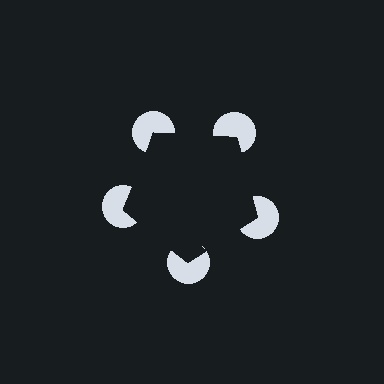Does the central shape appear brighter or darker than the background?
It typically appears slightly darker than the background, even though no actual brightness change is drawn.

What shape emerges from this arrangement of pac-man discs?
An illusory pentagon — its edges are inferred from the aligned wedge cuts in the pac-man discs, not physically drawn.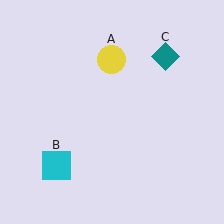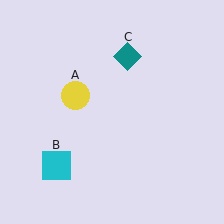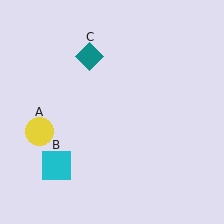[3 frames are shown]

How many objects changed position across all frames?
2 objects changed position: yellow circle (object A), teal diamond (object C).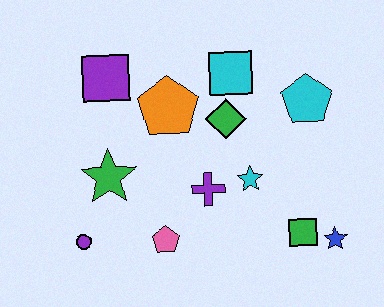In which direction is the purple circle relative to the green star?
The purple circle is below the green star.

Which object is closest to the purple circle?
The green star is closest to the purple circle.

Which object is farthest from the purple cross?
The purple square is farthest from the purple cross.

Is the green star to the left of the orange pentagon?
Yes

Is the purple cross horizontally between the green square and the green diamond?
No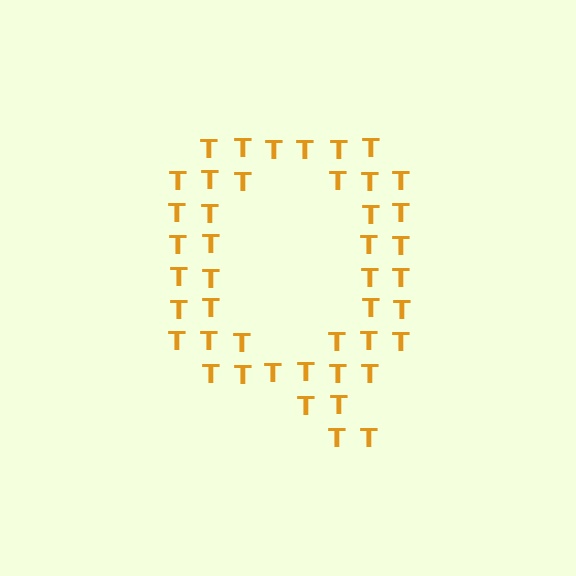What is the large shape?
The large shape is the letter Q.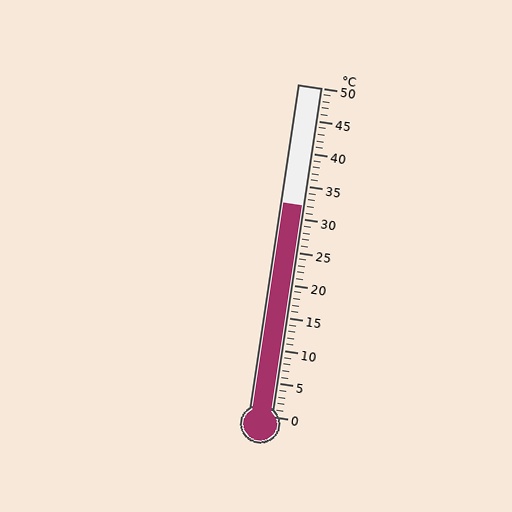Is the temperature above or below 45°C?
The temperature is below 45°C.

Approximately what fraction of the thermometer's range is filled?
The thermometer is filled to approximately 65% of its range.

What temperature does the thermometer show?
The thermometer shows approximately 32°C.